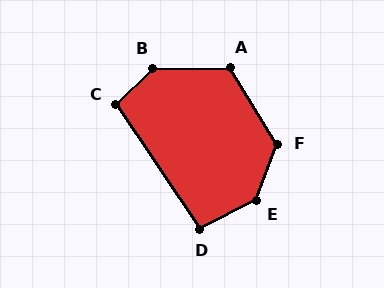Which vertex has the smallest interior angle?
D, at approximately 97 degrees.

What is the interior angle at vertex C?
Approximately 101 degrees (obtuse).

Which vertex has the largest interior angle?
E, at approximately 137 degrees.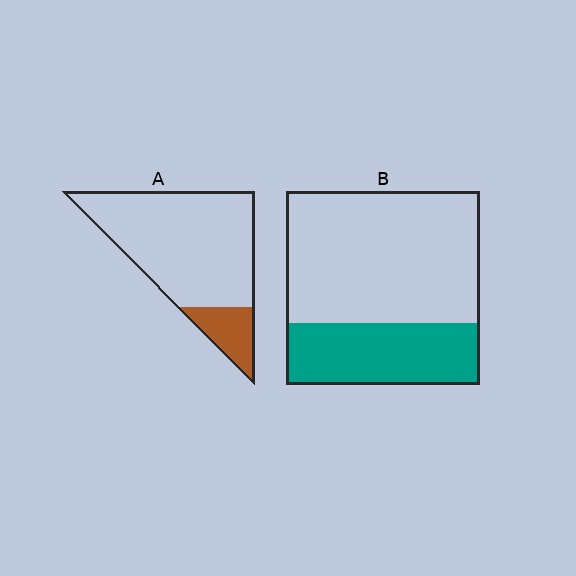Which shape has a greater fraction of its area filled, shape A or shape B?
Shape B.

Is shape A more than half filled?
No.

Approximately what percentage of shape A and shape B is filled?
A is approximately 15% and B is approximately 30%.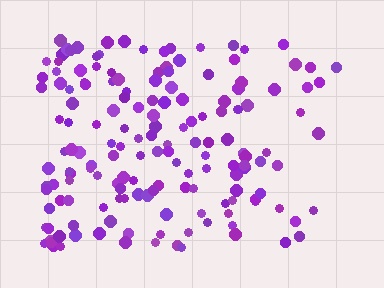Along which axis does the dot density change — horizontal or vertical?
Horizontal.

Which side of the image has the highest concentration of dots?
The left.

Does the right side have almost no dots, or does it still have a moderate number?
Still a moderate number, just noticeably fewer than the left.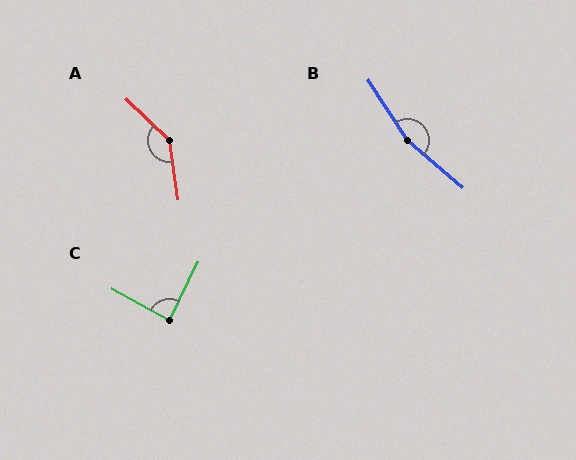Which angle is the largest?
B, at approximately 163 degrees.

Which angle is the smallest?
C, at approximately 87 degrees.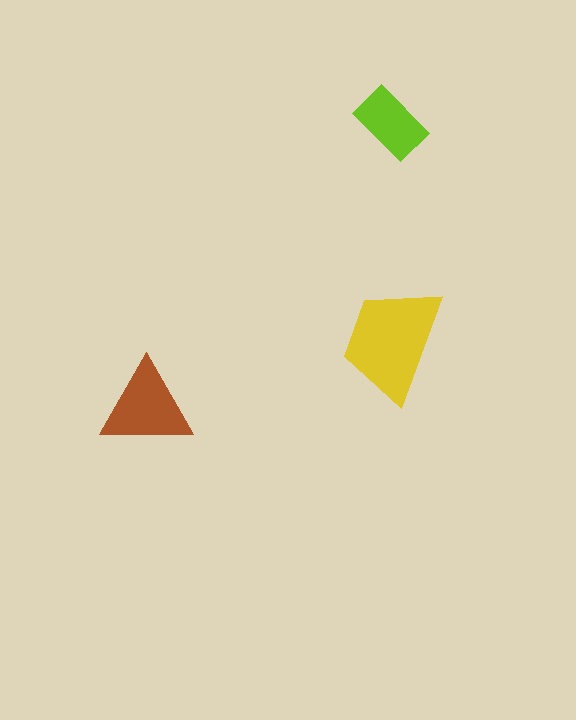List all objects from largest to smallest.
The yellow trapezoid, the brown triangle, the lime rectangle.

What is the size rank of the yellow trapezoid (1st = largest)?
1st.